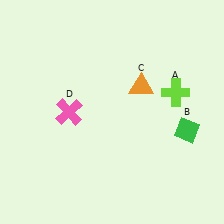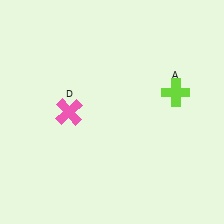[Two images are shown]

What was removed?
The green diamond (B), the orange triangle (C) were removed in Image 2.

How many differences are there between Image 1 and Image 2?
There are 2 differences between the two images.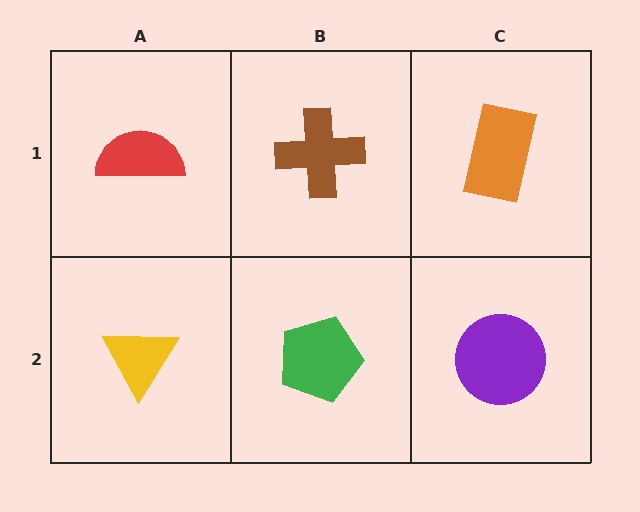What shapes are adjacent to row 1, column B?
A green pentagon (row 2, column B), a red semicircle (row 1, column A), an orange rectangle (row 1, column C).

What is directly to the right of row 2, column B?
A purple circle.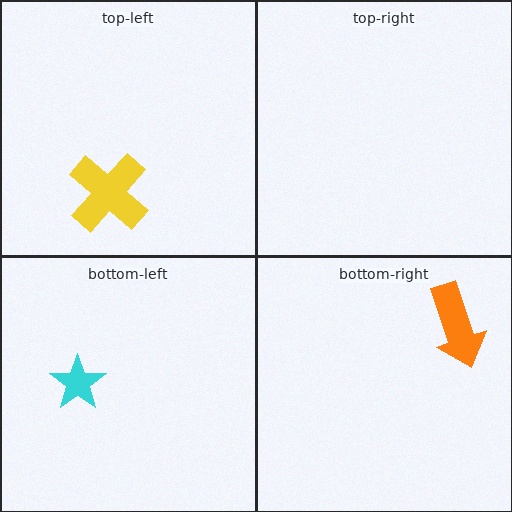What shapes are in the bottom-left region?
The cyan star.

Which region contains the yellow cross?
The top-left region.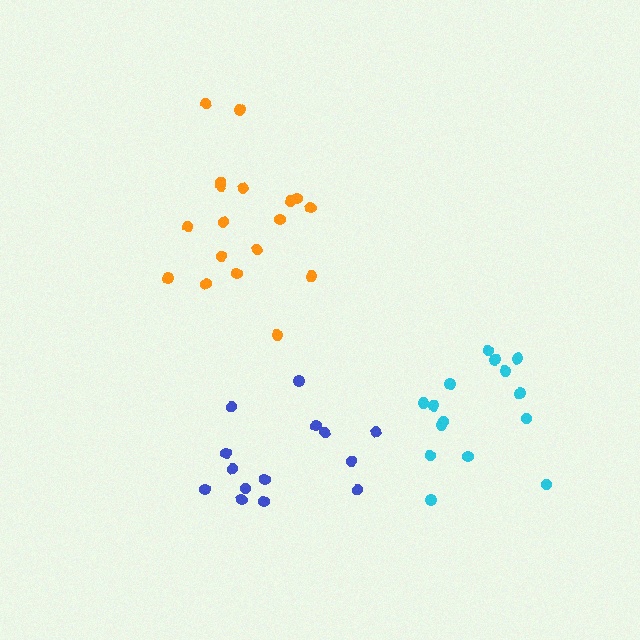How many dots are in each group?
Group 1: 18 dots, Group 2: 15 dots, Group 3: 14 dots (47 total).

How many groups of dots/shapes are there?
There are 3 groups.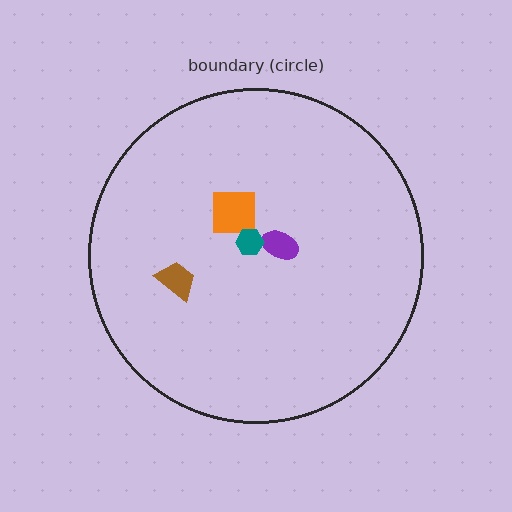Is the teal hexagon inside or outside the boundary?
Inside.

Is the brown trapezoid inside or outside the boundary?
Inside.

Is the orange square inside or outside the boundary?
Inside.